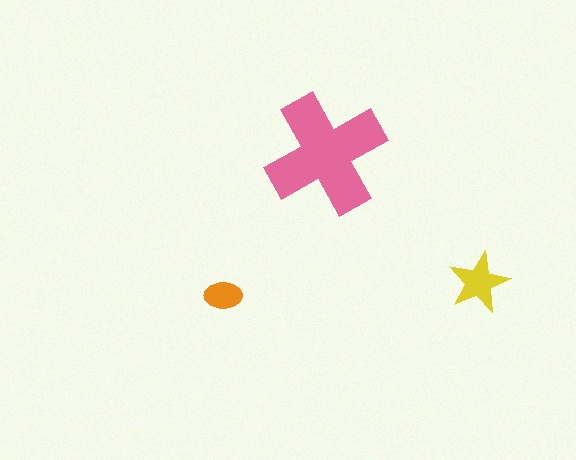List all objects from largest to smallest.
The pink cross, the yellow star, the orange ellipse.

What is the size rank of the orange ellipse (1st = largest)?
3rd.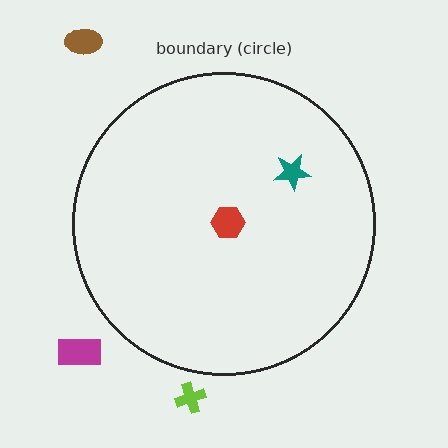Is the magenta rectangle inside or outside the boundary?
Outside.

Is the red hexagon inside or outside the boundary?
Inside.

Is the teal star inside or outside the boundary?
Inside.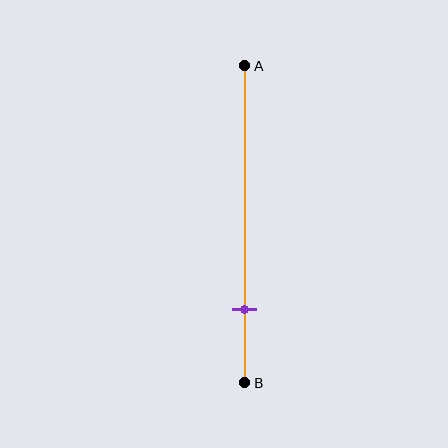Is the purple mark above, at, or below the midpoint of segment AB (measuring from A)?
The purple mark is below the midpoint of segment AB.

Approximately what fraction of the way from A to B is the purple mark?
The purple mark is approximately 75% of the way from A to B.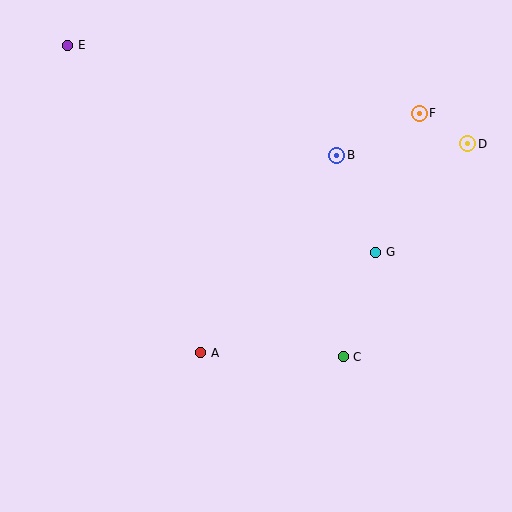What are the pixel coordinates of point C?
Point C is at (343, 357).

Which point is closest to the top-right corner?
Point F is closest to the top-right corner.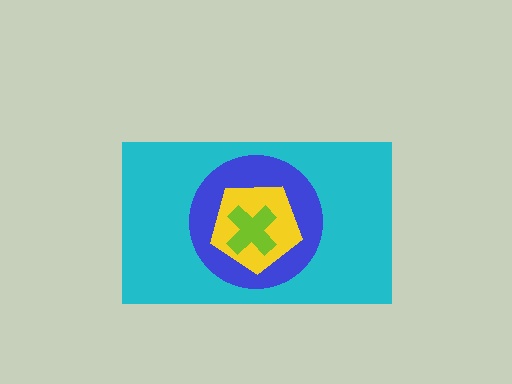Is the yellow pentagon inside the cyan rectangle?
Yes.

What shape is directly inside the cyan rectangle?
The blue circle.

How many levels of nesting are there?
4.